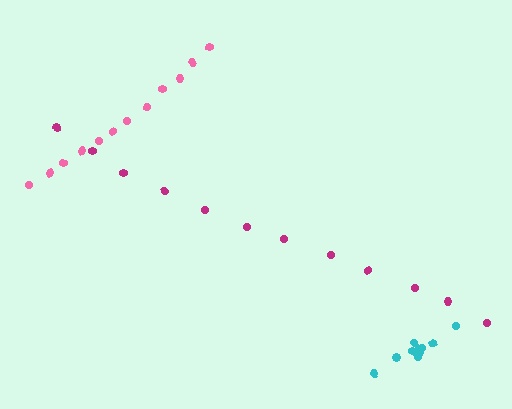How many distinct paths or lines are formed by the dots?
There are 3 distinct paths.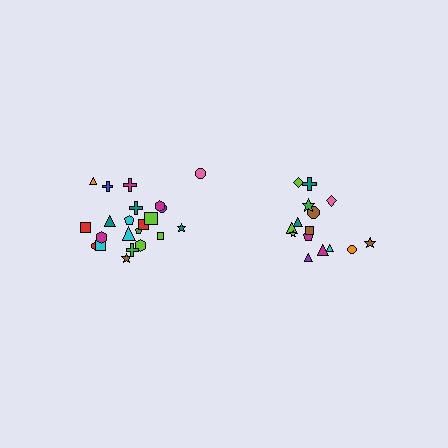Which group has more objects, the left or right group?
The left group.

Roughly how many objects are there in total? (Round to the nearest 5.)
Roughly 35 objects in total.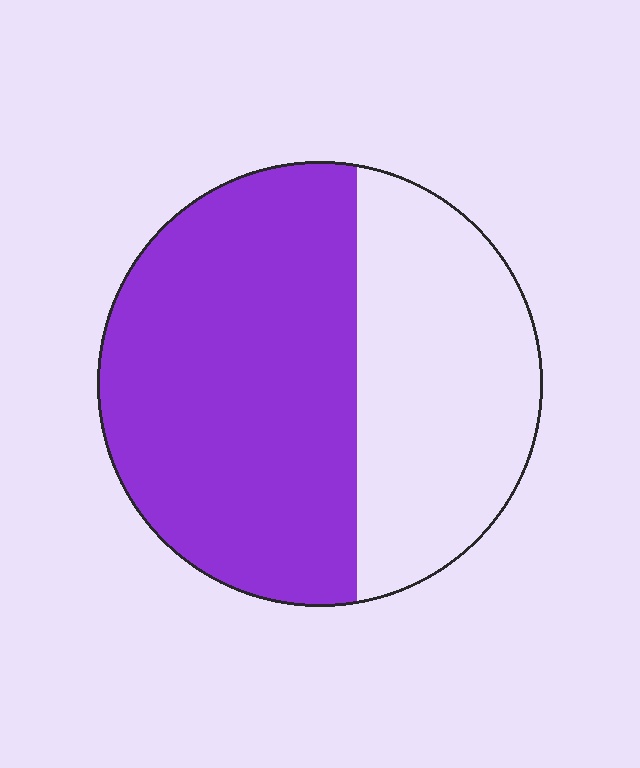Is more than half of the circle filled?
Yes.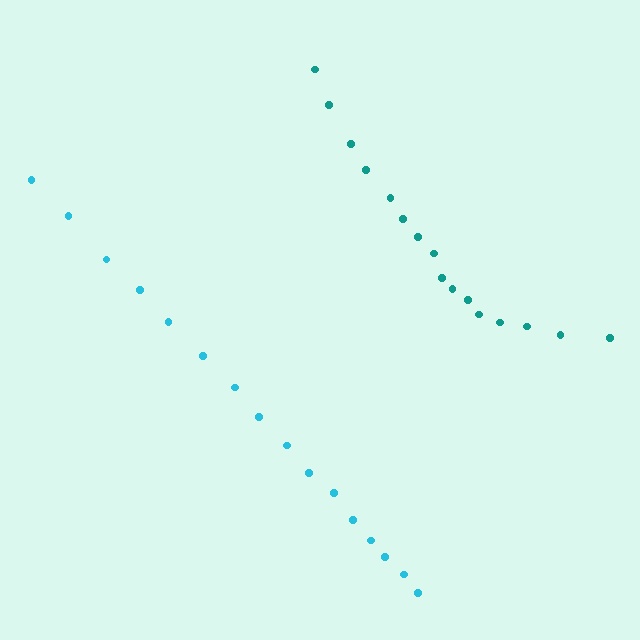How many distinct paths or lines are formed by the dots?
There are 2 distinct paths.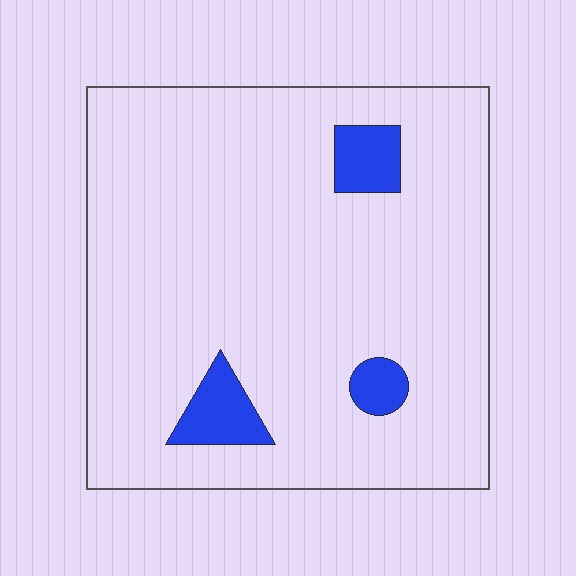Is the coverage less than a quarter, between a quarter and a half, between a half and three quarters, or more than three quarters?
Less than a quarter.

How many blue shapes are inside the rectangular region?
3.